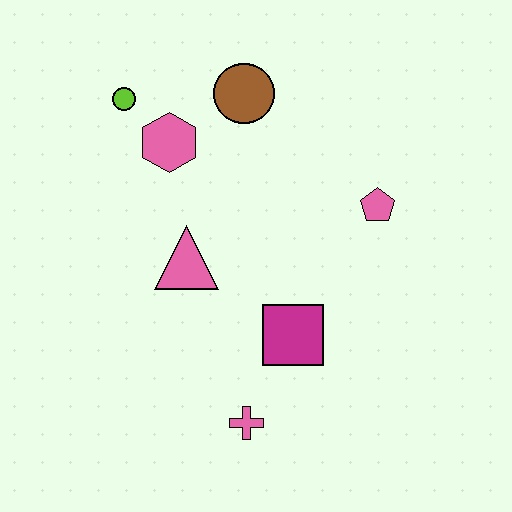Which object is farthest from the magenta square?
The lime circle is farthest from the magenta square.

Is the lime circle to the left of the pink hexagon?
Yes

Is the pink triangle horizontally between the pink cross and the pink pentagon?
No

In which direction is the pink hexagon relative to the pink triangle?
The pink hexagon is above the pink triangle.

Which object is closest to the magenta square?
The pink cross is closest to the magenta square.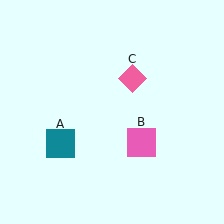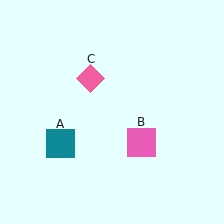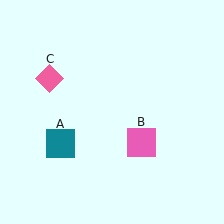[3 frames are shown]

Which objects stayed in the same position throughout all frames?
Teal square (object A) and pink square (object B) remained stationary.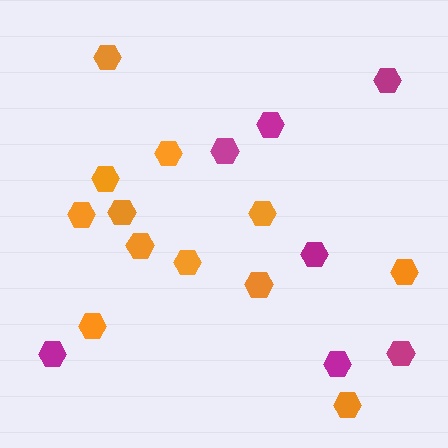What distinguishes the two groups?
There are 2 groups: one group of orange hexagons (12) and one group of magenta hexagons (7).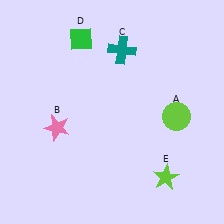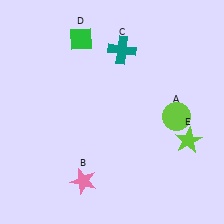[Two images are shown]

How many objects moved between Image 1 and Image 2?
2 objects moved between the two images.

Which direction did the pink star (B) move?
The pink star (B) moved down.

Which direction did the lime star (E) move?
The lime star (E) moved up.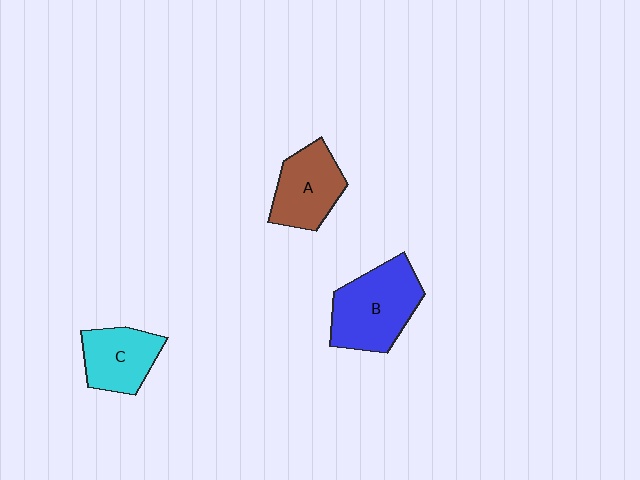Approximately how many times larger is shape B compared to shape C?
Approximately 1.4 times.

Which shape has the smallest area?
Shape C (cyan).